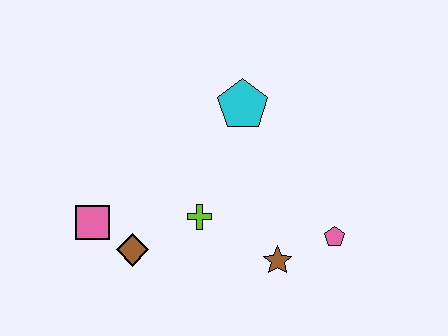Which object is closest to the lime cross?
The brown diamond is closest to the lime cross.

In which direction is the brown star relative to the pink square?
The brown star is to the right of the pink square.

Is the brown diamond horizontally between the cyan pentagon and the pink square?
Yes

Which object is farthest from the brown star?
The pink square is farthest from the brown star.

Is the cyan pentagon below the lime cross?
No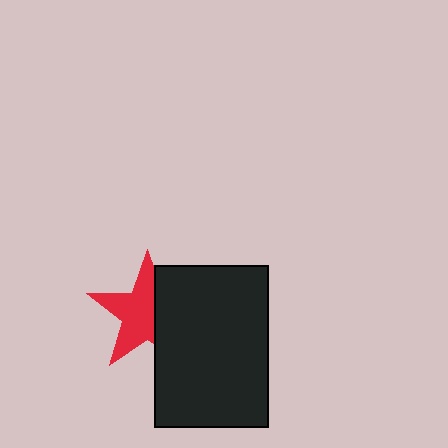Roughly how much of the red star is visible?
About half of it is visible (roughly 61%).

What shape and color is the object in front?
The object in front is a black rectangle.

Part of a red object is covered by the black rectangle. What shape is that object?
It is a star.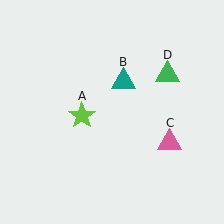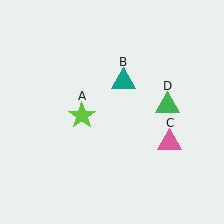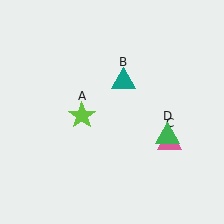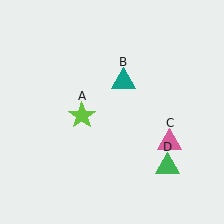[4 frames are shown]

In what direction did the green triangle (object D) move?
The green triangle (object D) moved down.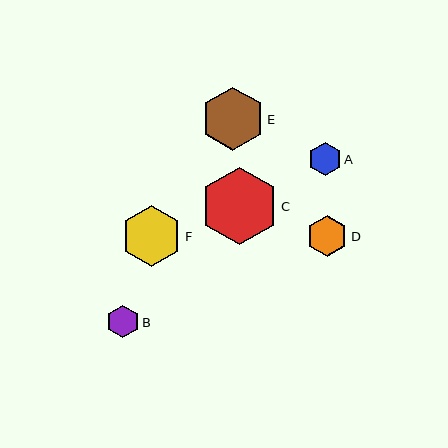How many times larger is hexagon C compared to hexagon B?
Hexagon C is approximately 2.4 times the size of hexagon B.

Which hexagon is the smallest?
Hexagon B is the smallest with a size of approximately 32 pixels.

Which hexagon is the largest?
Hexagon C is the largest with a size of approximately 78 pixels.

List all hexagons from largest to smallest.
From largest to smallest: C, E, F, D, A, B.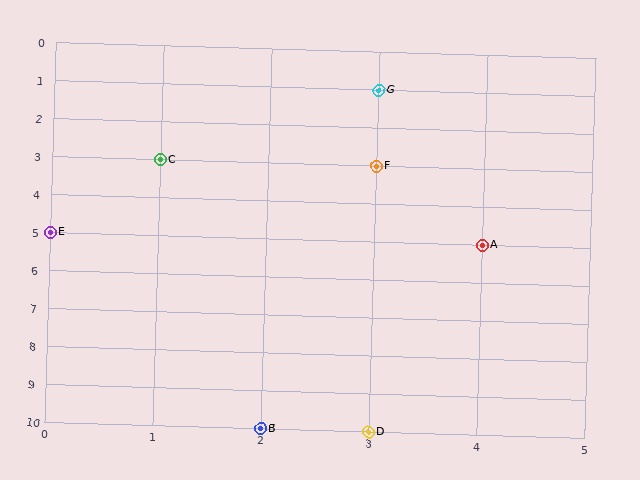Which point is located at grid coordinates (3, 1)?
Point G is at (3, 1).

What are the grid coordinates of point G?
Point G is at grid coordinates (3, 1).